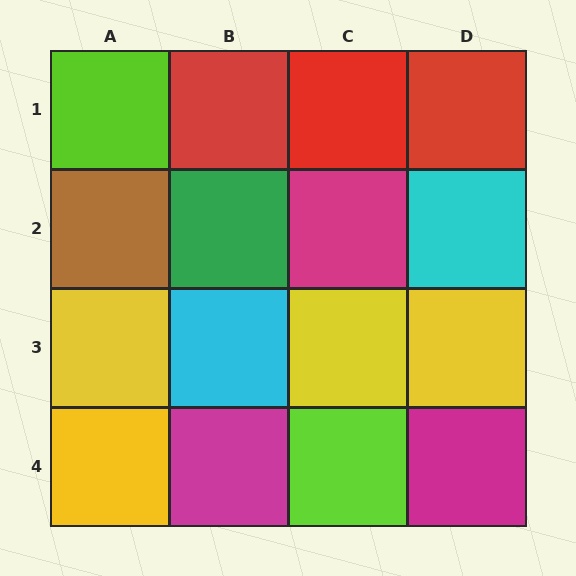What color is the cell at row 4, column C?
Lime.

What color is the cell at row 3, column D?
Yellow.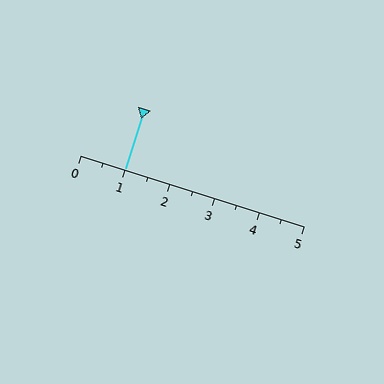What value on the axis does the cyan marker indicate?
The marker indicates approximately 1.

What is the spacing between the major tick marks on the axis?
The major ticks are spaced 1 apart.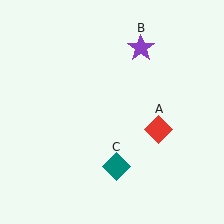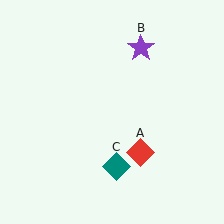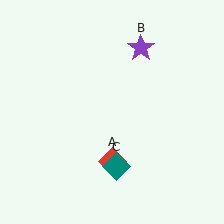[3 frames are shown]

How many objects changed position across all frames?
1 object changed position: red diamond (object A).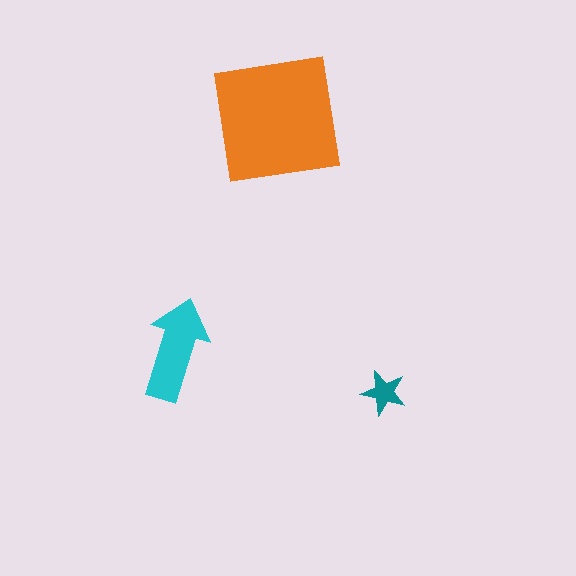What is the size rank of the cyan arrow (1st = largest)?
2nd.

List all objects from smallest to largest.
The teal star, the cyan arrow, the orange square.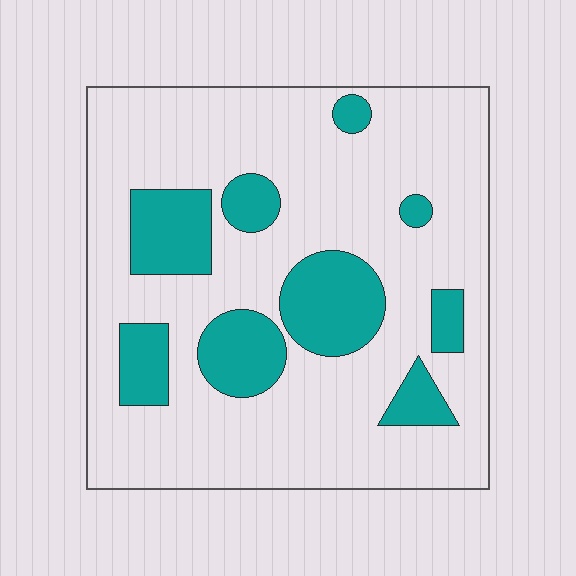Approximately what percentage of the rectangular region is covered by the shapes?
Approximately 20%.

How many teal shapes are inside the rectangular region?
9.